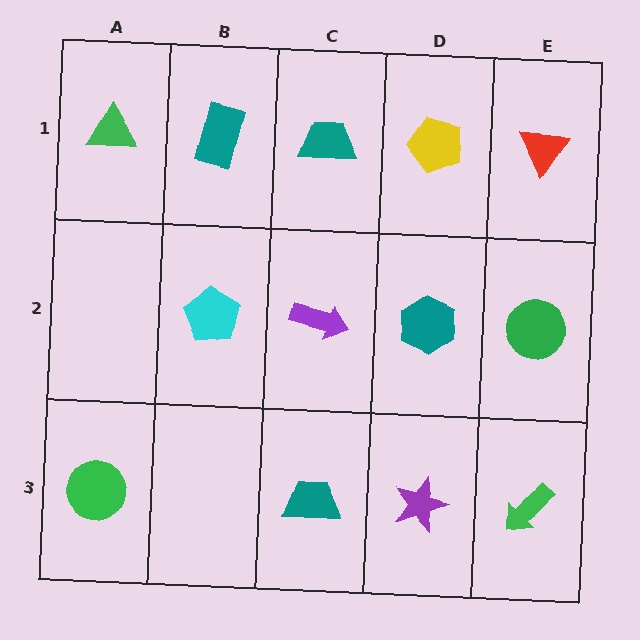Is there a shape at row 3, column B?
No, that cell is empty.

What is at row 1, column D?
A yellow pentagon.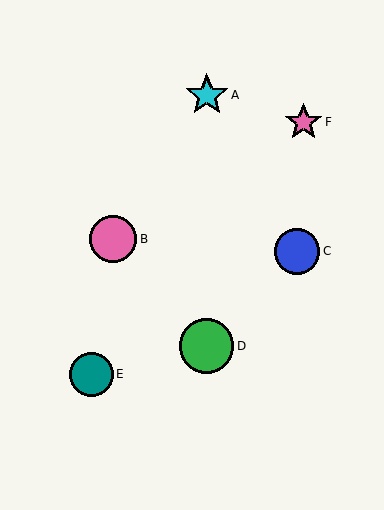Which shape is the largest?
The green circle (labeled D) is the largest.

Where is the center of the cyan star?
The center of the cyan star is at (207, 95).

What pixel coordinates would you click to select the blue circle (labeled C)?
Click at (297, 251) to select the blue circle C.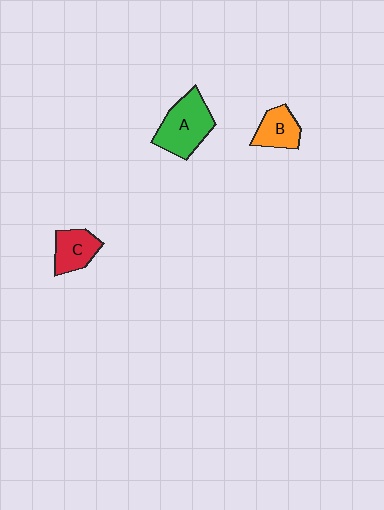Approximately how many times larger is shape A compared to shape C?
Approximately 1.6 times.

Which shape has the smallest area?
Shape B (orange).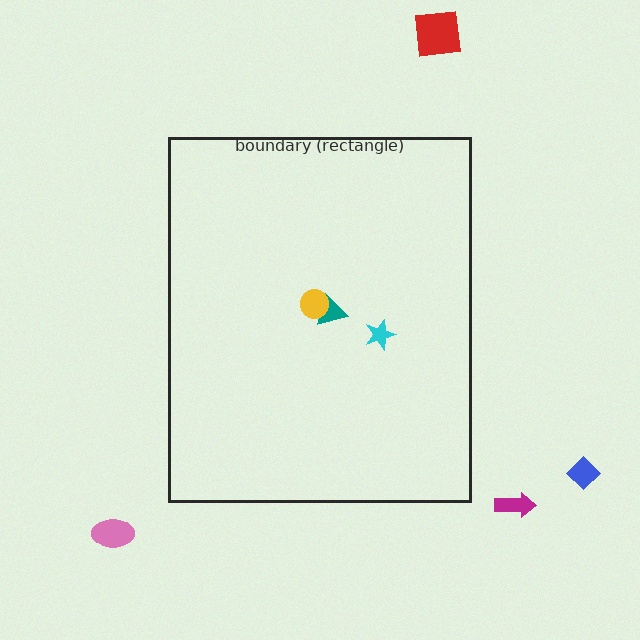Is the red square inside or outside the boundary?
Outside.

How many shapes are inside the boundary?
3 inside, 4 outside.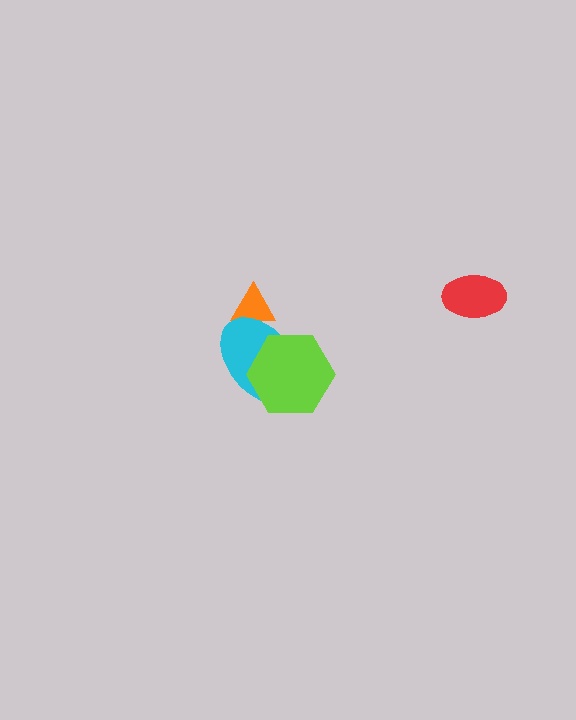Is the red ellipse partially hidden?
No, no other shape covers it.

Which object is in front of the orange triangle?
The cyan ellipse is in front of the orange triangle.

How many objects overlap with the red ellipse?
0 objects overlap with the red ellipse.